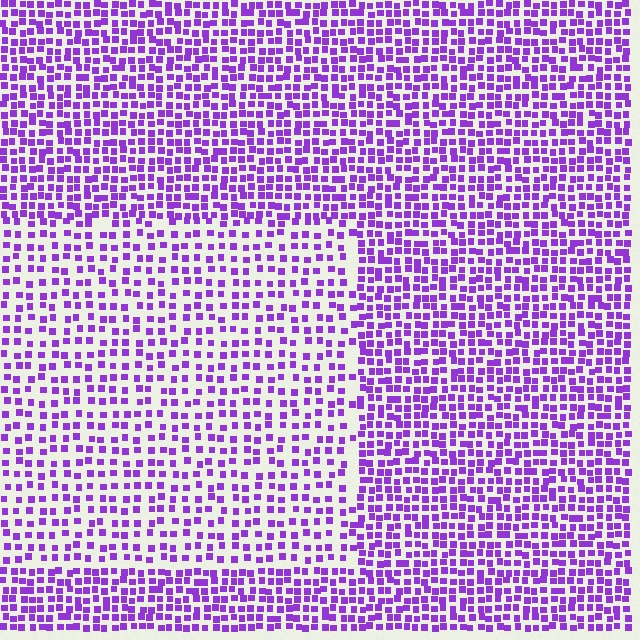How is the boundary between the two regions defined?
The boundary is defined by a change in element density (approximately 1.7x ratio). All elements are the same color, size, and shape.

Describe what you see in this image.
The image contains small purple elements arranged at two different densities. A rectangle-shaped region is visible where the elements are less densely packed than the surrounding area.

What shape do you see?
I see a rectangle.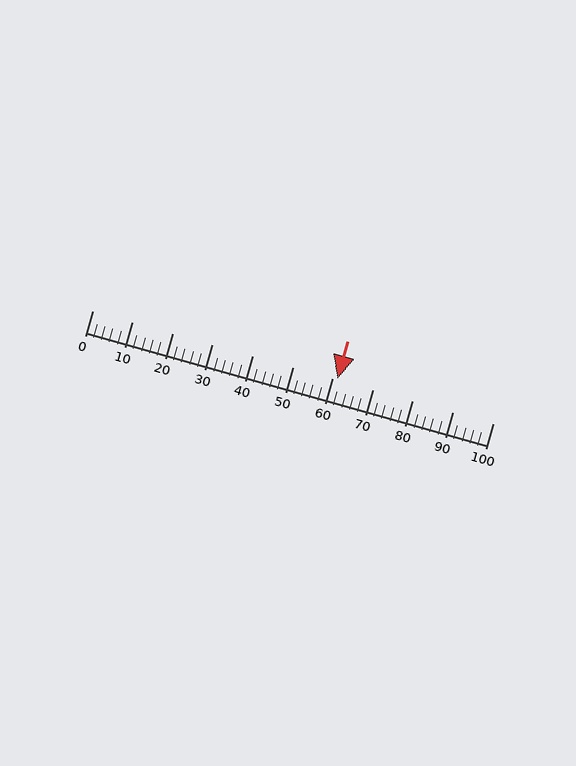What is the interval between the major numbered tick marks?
The major tick marks are spaced 10 units apart.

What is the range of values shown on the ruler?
The ruler shows values from 0 to 100.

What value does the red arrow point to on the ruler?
The red arrow points to approximately 61.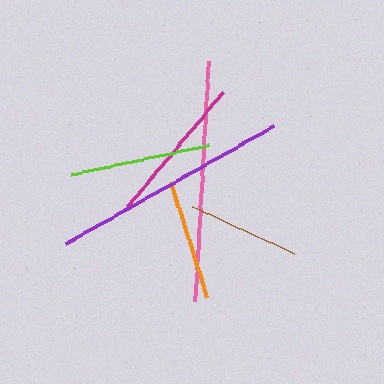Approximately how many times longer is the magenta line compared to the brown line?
The magenta line is approximately 1.3 times the length of the brown line.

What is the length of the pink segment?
The pink segment is approximately 239 pixels long.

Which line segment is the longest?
The pink line is the longest at approximately 239 pixels.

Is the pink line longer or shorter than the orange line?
The pink line is longer than the orange line.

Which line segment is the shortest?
The brown line is the shortest at approximately 111 pixels.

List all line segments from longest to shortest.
From longest to shortest: pink, purple, magenta, lime, orange, brown.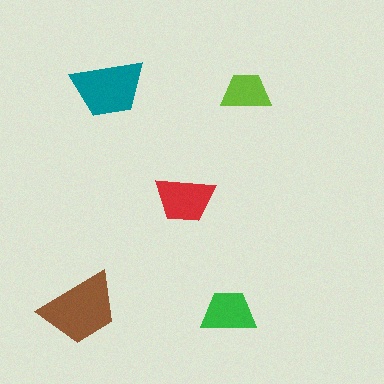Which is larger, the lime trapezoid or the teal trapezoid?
The teal one.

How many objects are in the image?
There are 5 objects in the image.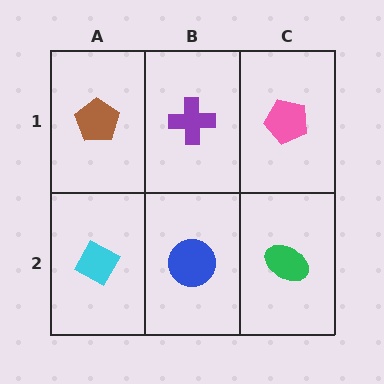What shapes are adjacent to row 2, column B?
A purple cross (row 1, column B), a cyan diamond (row 2, column A), a green ellipse (row 2, column C).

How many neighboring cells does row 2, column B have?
3.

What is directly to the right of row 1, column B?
A pink pentagon.